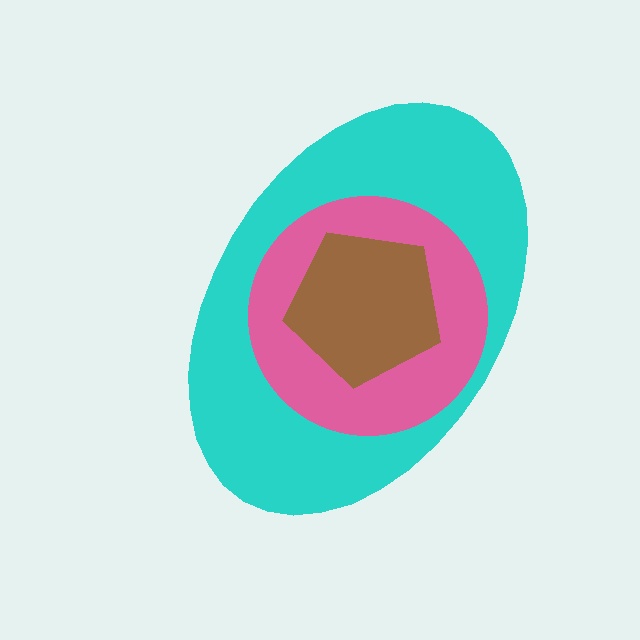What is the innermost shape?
The brown pentagon.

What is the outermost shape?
The cyan ellipse.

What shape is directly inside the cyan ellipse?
The pink circle.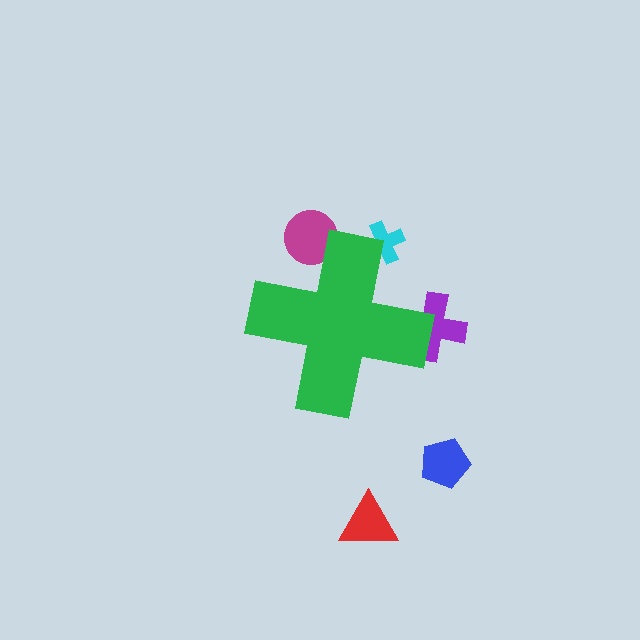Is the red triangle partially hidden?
No, the red triangle is fully visible.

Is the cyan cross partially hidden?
Yes, the cyan cross is partially hidden behind the green cross.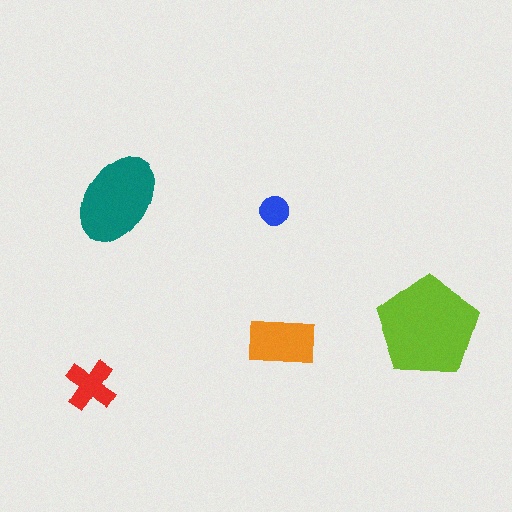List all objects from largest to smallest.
The lime pentagon, the teal ellipse, the orange rectangle, the red cross, the blue circle.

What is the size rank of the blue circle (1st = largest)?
5th.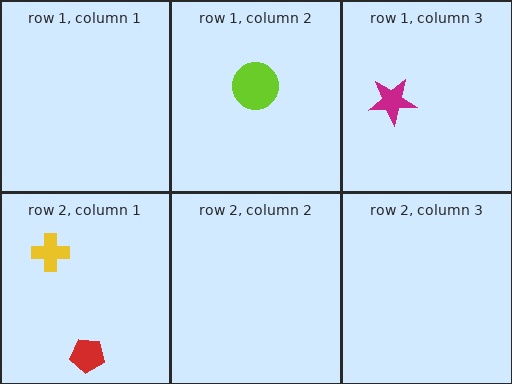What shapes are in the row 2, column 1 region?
The red pentagon, the yellow cross.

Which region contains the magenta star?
The row 1, column 3 region.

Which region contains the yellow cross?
The row 2, column 1 region.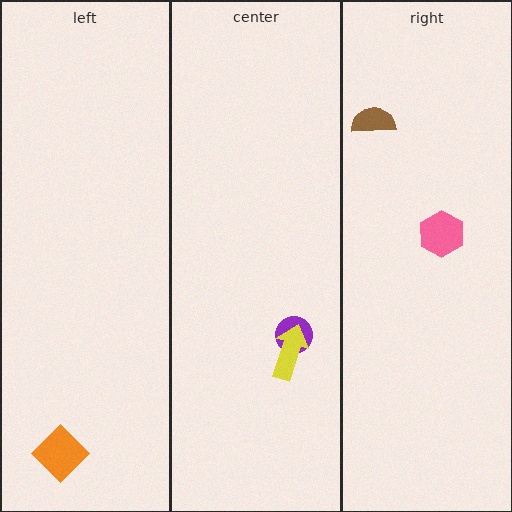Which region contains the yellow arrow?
The center region.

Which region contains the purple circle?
The center region.